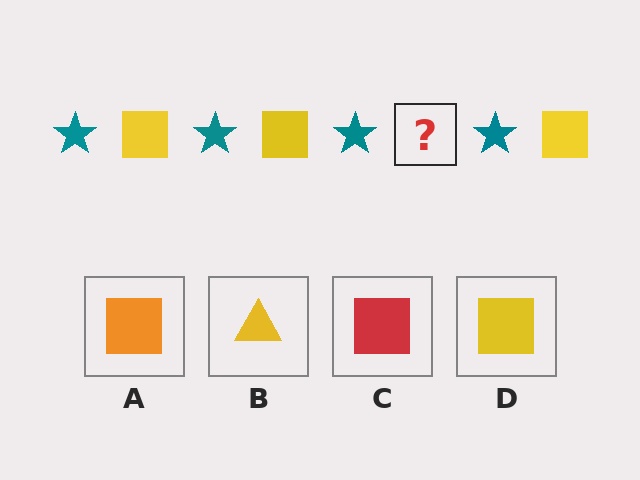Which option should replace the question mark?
Option D.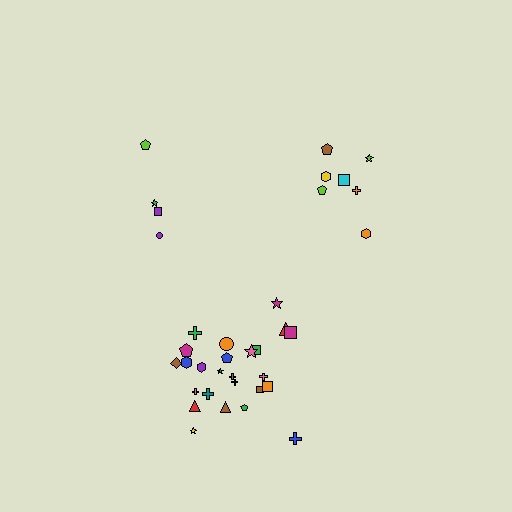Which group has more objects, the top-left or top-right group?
The top-right group.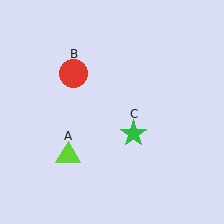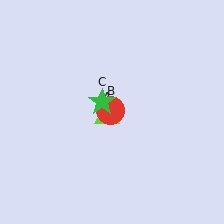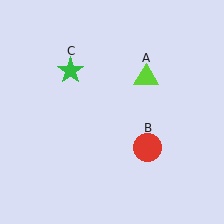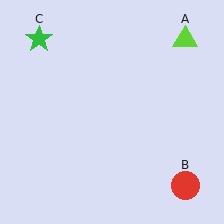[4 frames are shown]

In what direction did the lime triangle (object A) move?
The lime triangle (object A) moved up and to the right.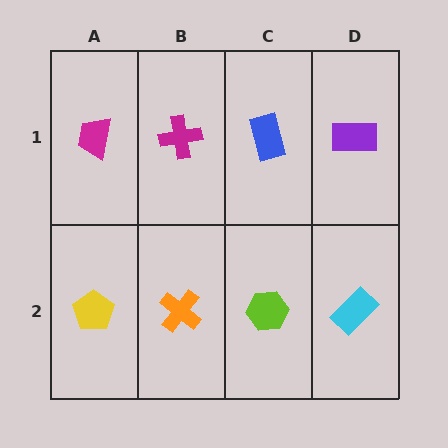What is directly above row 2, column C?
A blue rectangle.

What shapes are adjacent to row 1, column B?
An orange cross (row 2, column B), a magenta trapezoid (row 1, column A), a blue rectangle (row 1, column C).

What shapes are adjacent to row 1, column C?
A lime hexagon (row 2, column C), a magenta cross (row 1, column B), a purple rectangle (row 1, column D).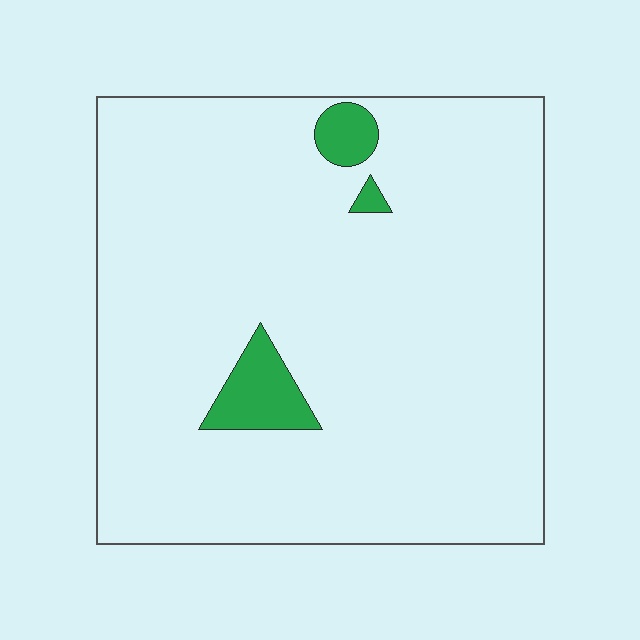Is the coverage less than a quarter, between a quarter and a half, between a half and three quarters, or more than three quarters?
Less than a quarter.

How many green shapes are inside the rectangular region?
3.